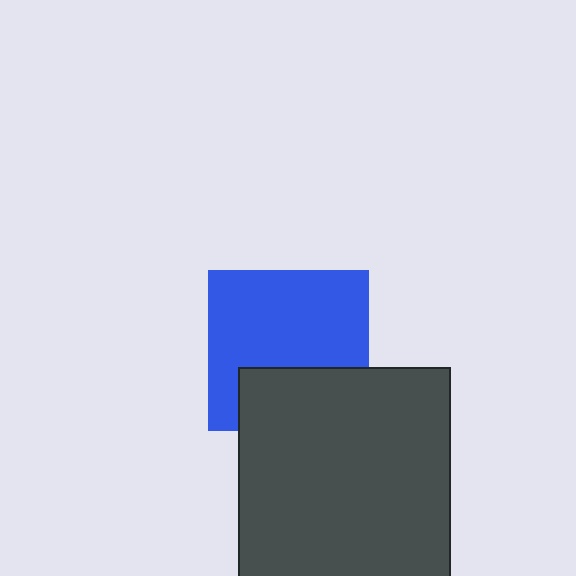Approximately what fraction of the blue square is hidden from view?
Roughly 32% of the blue square is hidden behind the dark gray square.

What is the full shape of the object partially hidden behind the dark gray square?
The partially hidden object is a blue square.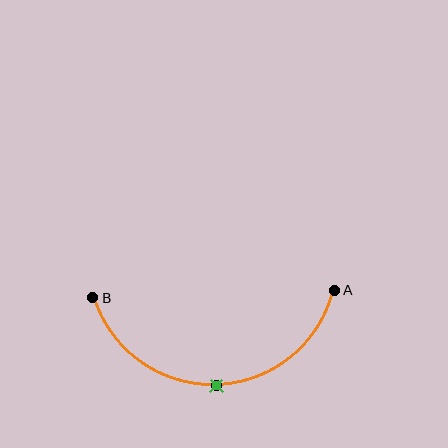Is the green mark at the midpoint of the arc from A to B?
Yes. The green mark lies on the arc at equal arc-length from both A and B — it is the arc midpoint.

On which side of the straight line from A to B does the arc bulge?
The arc bulges below the straight line connecting A and B.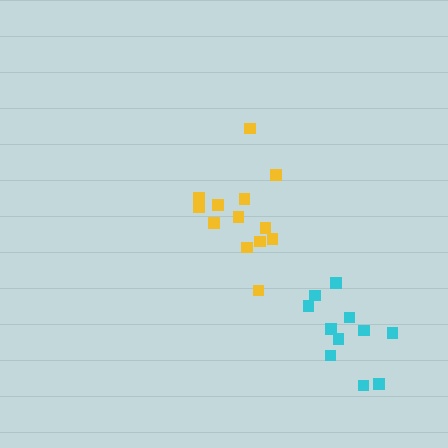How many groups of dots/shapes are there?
There are 2 groups.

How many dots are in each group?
Group 1: 11 dots, Group 2: 13 dots (24 total).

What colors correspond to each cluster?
The clusters are colored: cyan, yellow.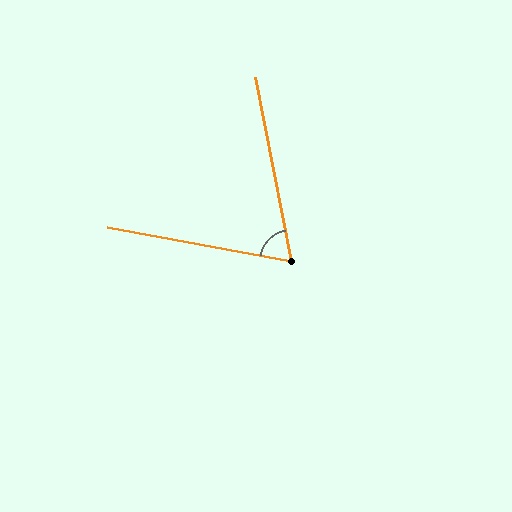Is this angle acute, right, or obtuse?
It is acute.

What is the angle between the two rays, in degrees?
Approximately 69 degrees.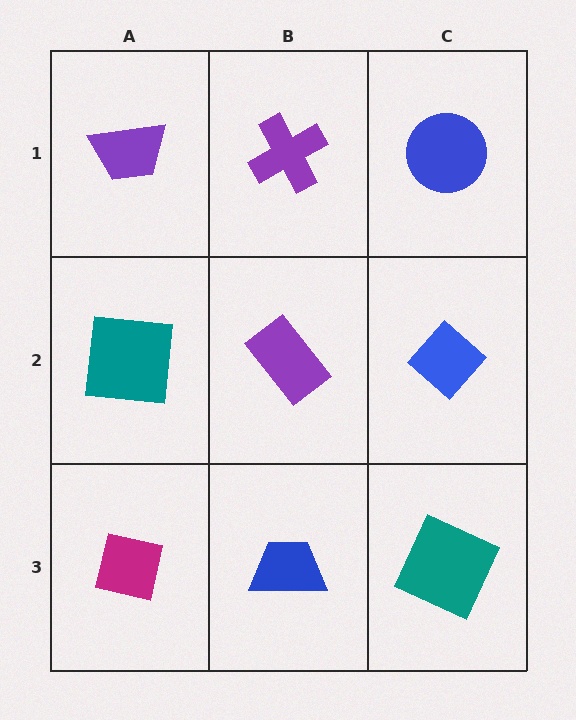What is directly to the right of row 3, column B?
A teal square.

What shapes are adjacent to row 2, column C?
A blue circle (row 1, column C), a teal square (row 3, column C), a purple rectangle (row 2, column B).